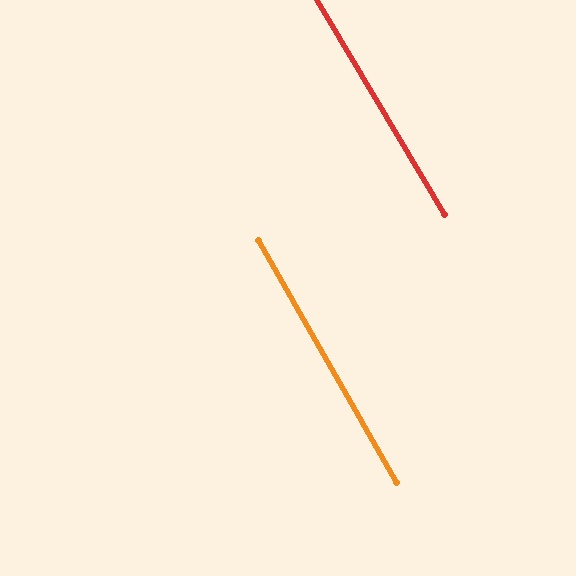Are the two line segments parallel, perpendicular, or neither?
Parallel — their directions differ by only 0.7°.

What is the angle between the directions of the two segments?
Approximately 1 degree.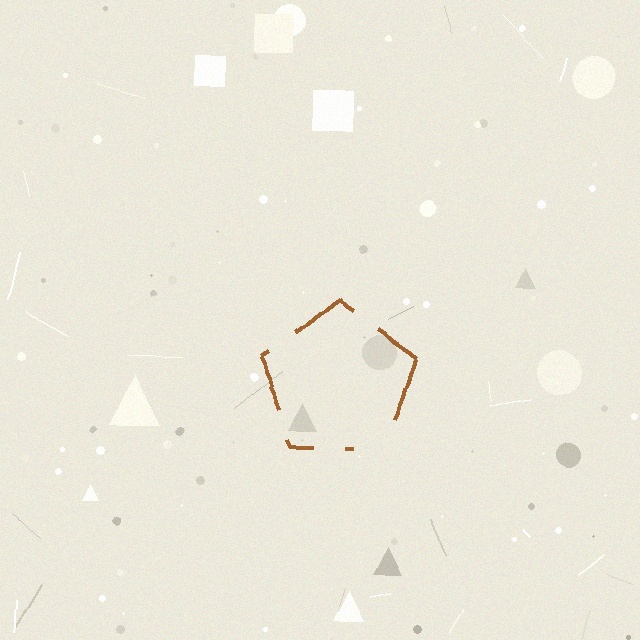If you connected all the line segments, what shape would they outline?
They would outline a pentagon.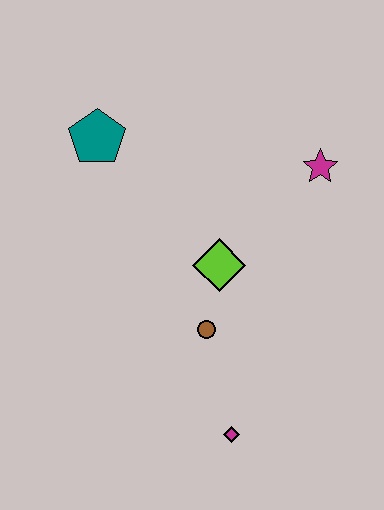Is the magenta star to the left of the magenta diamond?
No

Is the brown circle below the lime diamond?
Yes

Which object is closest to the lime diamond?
The brown circle is closest to the lime diamond.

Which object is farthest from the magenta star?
The magenta diamond is farthest from the magenta star.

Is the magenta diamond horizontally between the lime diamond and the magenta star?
Yes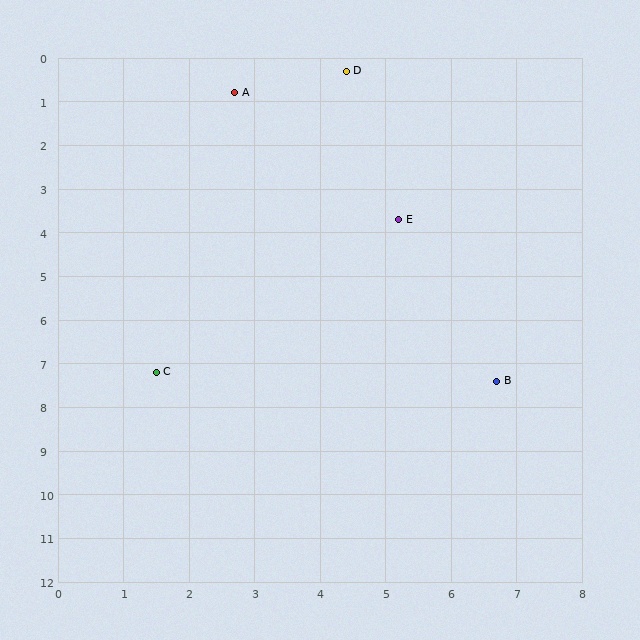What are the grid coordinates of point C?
Point C is at approximately (1.5, 7.2).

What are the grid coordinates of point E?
Point E is at approximately (5.2, 3.7).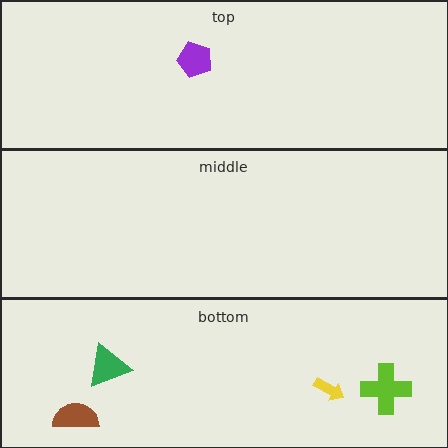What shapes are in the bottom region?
The green triangle, the brown semicircle, the lime cross, the yellow arrow.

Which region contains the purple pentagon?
The top region.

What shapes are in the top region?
The purple pentagon.